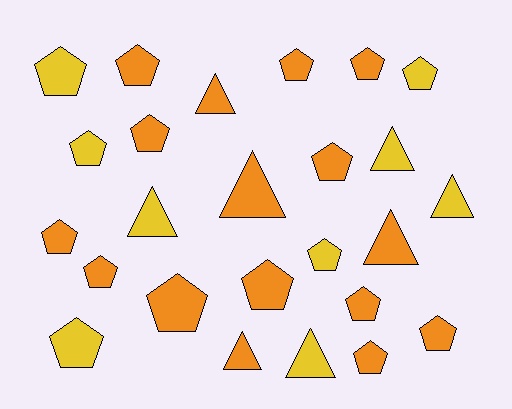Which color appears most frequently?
Orange, with 16 objects.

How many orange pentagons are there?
There are 12 orange pentagons.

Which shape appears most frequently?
Pentagon, with 17 objects.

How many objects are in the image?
There are 25 objects.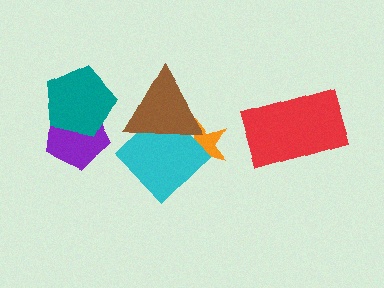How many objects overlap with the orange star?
2 objects overlap with the orange star.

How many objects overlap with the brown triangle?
2 objects overlap with the brown triangle.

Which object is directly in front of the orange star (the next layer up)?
The cyan diamond is directly in front of the orange star.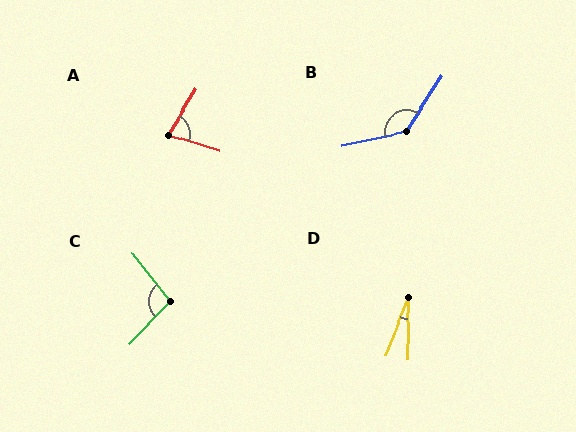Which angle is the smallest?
D, at approximately 21 degrees.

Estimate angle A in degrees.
Approximately 76 degrees.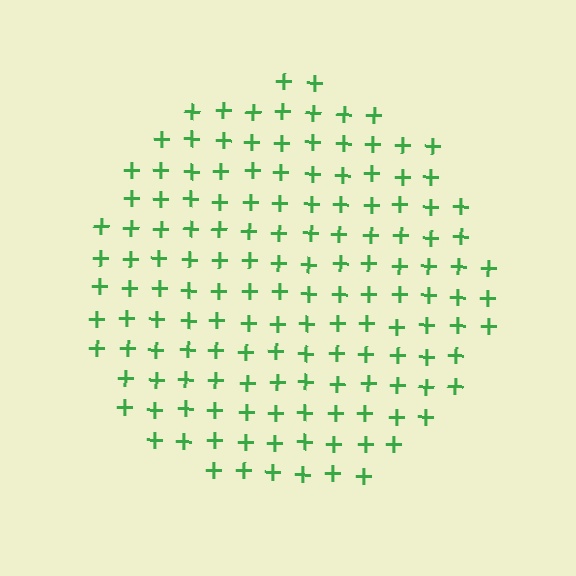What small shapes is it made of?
It is made of small plus signs.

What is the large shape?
The large shape is a circle.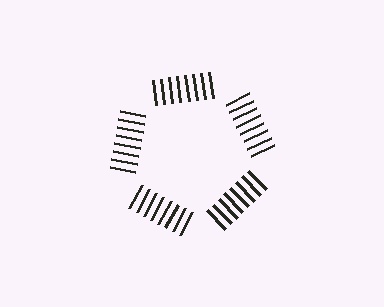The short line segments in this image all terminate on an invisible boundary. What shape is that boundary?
An illusory pentagon — the line segments terminate on its edges but no continuous stroke is drawn.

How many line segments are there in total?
40 — 8 along each of the 5 edges.